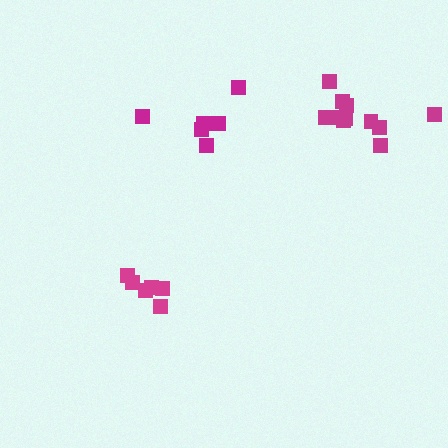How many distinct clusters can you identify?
There are 3 distinct clusters.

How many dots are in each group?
Group 1: 6 dots, Group 2: 11 dots, Group 3: 6 dots (23 total).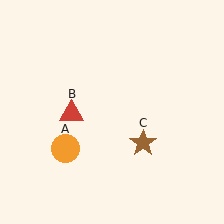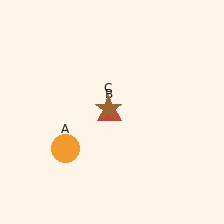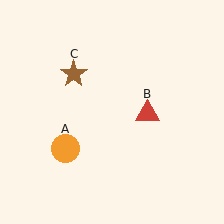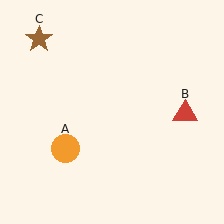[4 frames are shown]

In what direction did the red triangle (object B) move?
The red triangle (object B) moved right.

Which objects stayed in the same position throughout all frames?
Orange circle (object A) remained stationary.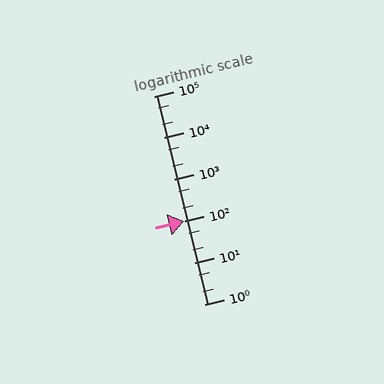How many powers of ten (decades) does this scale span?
The scale spans 5 decades, from 1 to 100000.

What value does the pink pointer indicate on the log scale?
The pointer indicates approximately 97.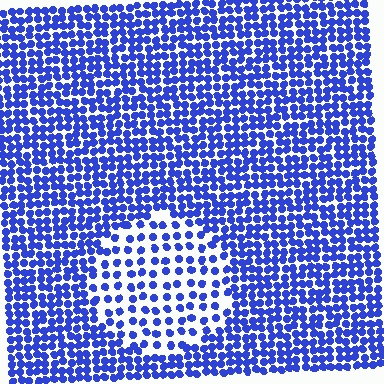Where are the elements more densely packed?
The elements are more densely packed outside the circle boundary.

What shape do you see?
I see a circle.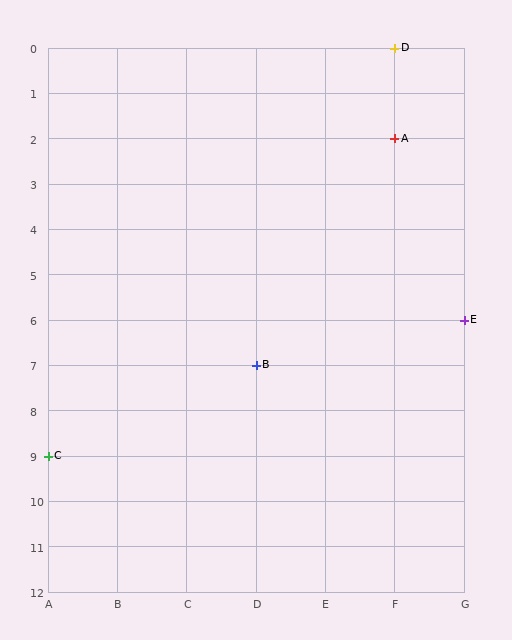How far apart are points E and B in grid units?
Points E and B are 3 columns and 1 row apart (about 3.2 grid units diagonally).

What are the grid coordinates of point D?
Point D is at grid coordinates (F, 0).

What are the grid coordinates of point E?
Point E is at grid coordinates (G, 6).